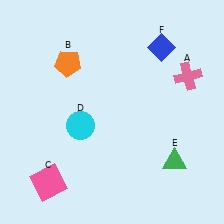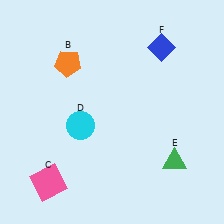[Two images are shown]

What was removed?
The pink cross (A) was removed in Image 2.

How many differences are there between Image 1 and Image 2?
There is 1 difference between the two images.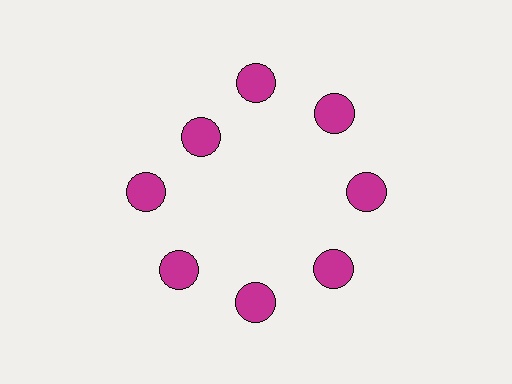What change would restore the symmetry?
The symmetry would be restored by moving it outward, back onto the ring so that all 8 circles sit at equal angles and equal distance from the center.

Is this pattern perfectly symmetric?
No. The 8 magenta circles are arranged in a ring, but one element near the 10 o'clock position is pulled inward toward the center, breaking the 8-fold rotational symmetry.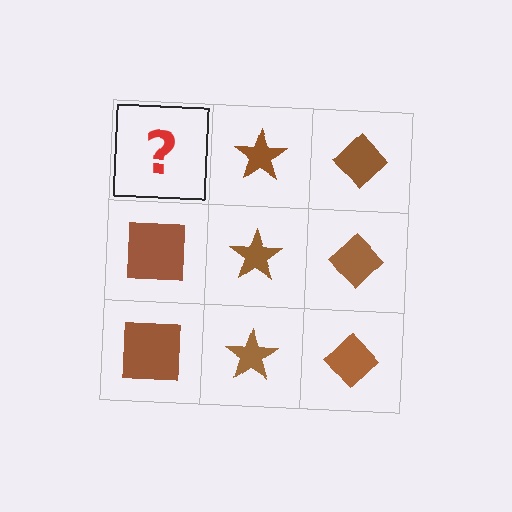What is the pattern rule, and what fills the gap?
The rule is that each column has a consistent shape. The gap should be filled with a brown square.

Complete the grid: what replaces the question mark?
The question mark should be replaced with a brown square.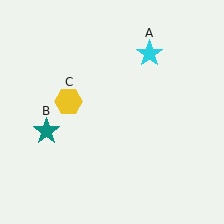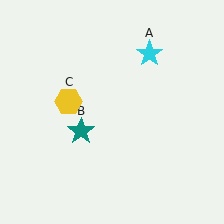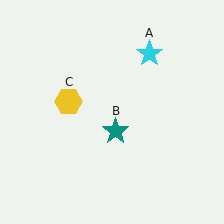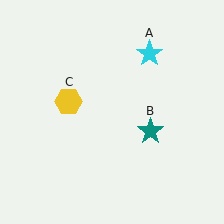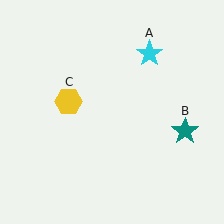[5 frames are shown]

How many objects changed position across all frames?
1 object changed position: teal star (object B).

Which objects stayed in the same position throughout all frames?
Cyan star (object A) and yellow hexagon (object C) remained stationary.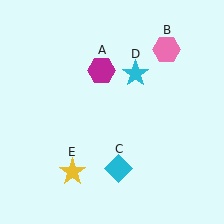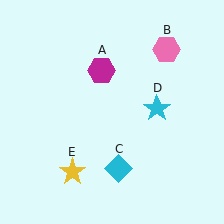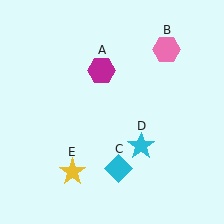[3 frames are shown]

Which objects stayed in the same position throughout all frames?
Magenta hexagon (object A) and pink hexagon (object B) and cyan diamond (object C) and yellow star (object E) remained stationary.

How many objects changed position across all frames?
1 object changed position: cyan star (object D).